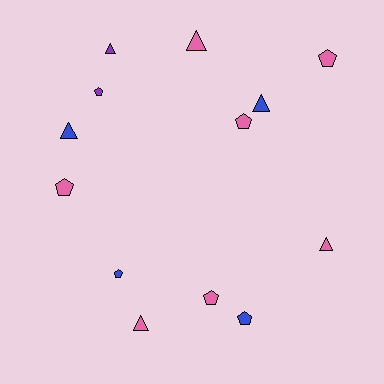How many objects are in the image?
There are 13 objects.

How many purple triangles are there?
There is 1 purple triangle.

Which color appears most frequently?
Pink, with 7 objects.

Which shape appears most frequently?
Pentagon, with 7 objects.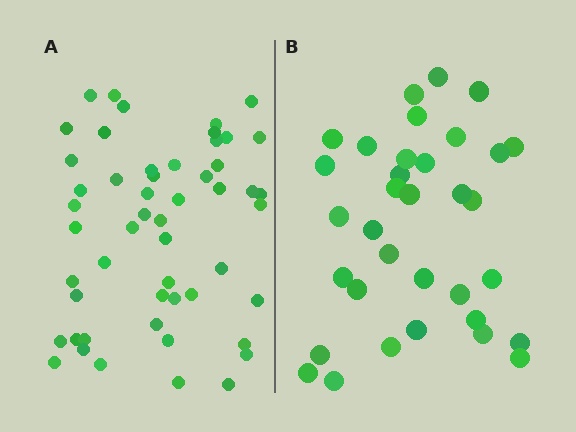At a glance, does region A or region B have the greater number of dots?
Region A (the left region) has more dots.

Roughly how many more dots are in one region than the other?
Region A has approximately 20 more dots than region B.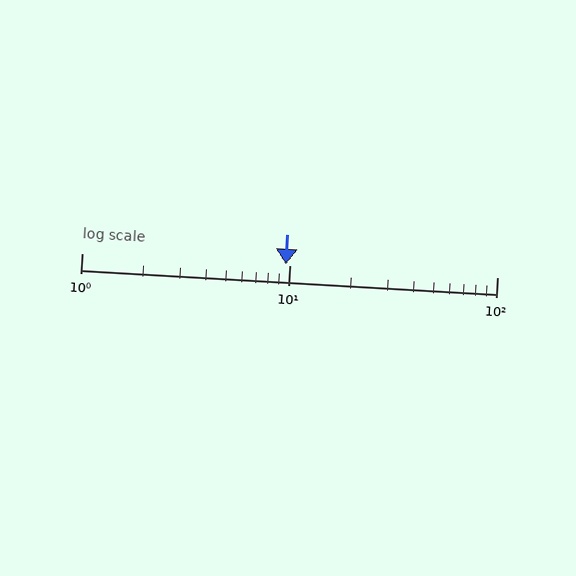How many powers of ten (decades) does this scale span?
The scale spans 2 decades, from 1 to 100.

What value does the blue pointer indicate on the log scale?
The pointer indicates approximately 9.6.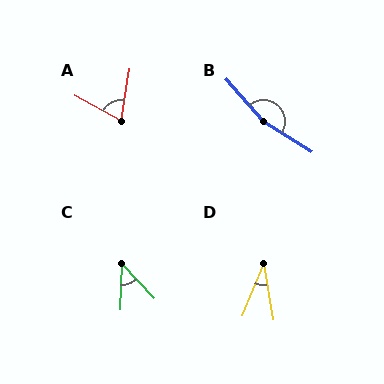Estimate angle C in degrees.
Approximately 45 degrees.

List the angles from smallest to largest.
D (32°), C (45°), A (71°), B (164°).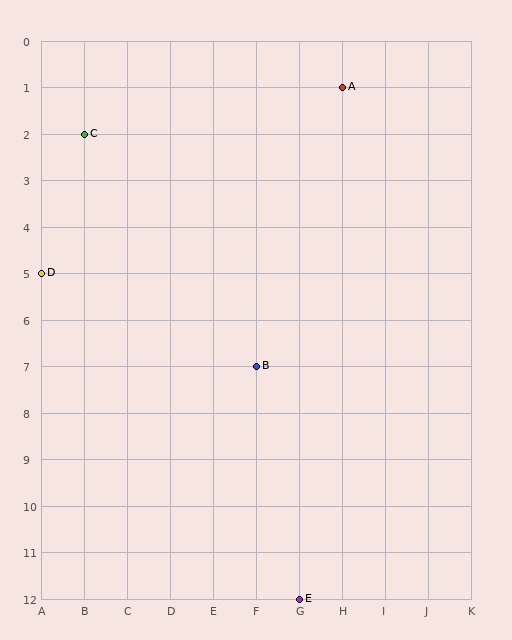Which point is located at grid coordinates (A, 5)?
Point D is at (A, 5).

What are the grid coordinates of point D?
Point D is at grid coordinates (A, 5).